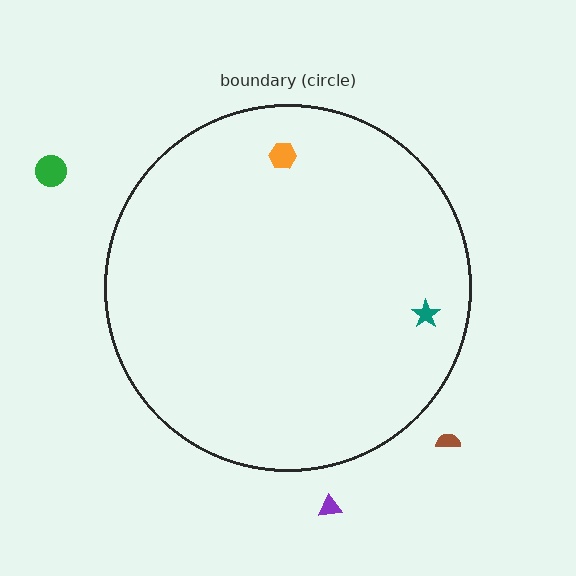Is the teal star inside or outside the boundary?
Inside.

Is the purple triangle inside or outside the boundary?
Outside.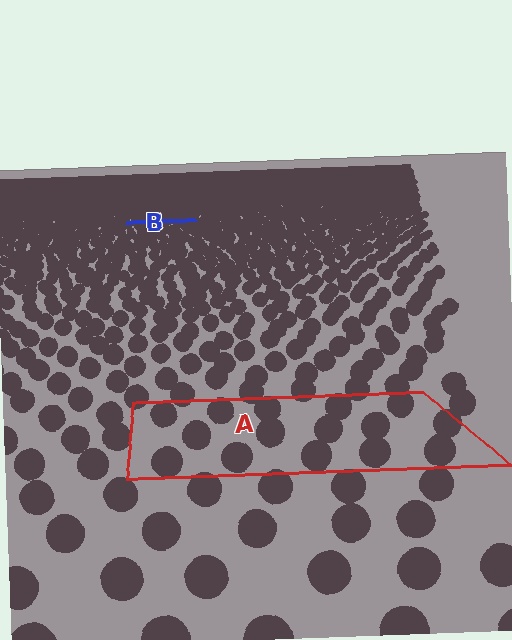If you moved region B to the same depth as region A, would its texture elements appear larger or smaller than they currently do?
They would appear larger. At a closer depth, the same texture elements are projected at a bigger on-screen size.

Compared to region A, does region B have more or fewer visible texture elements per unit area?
Region B has more texture elements per unit area — they are packed more densely because it is farther away.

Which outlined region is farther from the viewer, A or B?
Region B is farther from the viewer — the texture elements inside it appear smaller and more densely packed.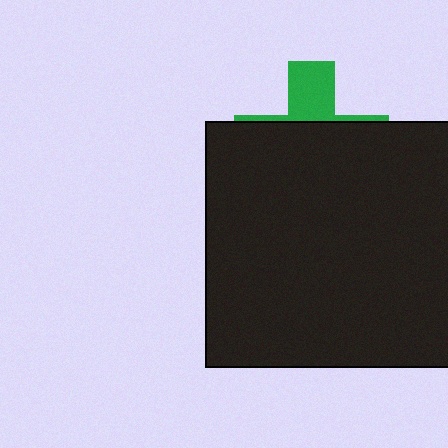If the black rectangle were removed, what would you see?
You would see the complete green cross.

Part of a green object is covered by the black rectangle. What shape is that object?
It is a cross.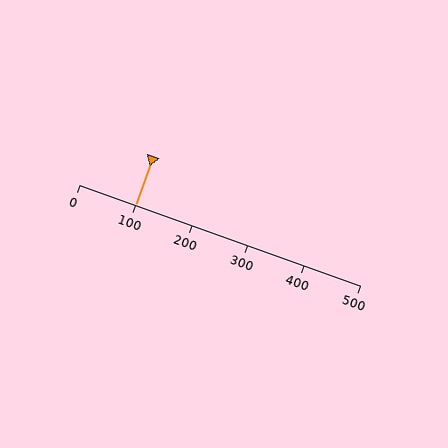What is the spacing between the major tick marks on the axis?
The major ticks are spaced 100 apart.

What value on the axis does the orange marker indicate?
The marker indicates approximately 100.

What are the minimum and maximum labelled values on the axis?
The axis runs from 0 to 500.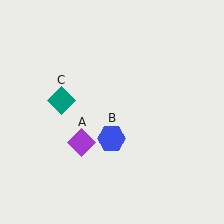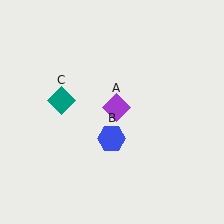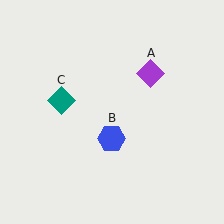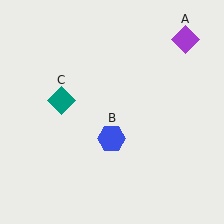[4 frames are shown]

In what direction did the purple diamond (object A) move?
The purple diamond (object A) moved up and to the right.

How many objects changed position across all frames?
1 object changed position: purple diamond (object A).